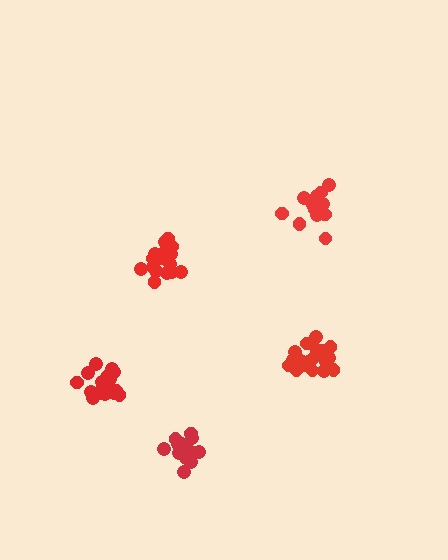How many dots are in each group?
Group 1: 18 dots, Group 2: 19 dots, Group 3: 15 dots, Group 4: 16 dots, Group 5: 20 dots (88 total).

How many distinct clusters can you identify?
There are 5 distinct clusters.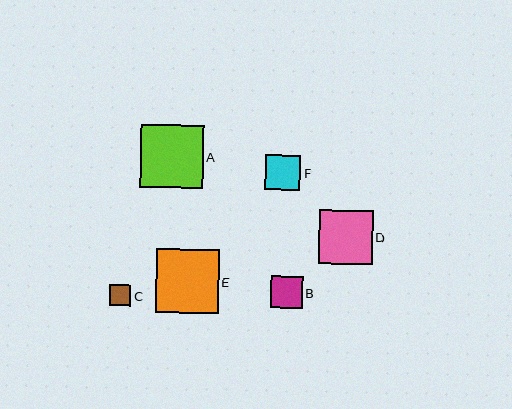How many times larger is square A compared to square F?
Square A is approximately 1.8 times the size of square F.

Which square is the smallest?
Square C is the smallest with a size of approximately 21 pixels.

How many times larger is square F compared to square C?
Square F is approximately 1.7 times the size of square C.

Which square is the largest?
Square E is the largest with a size of approximately 63 pixels.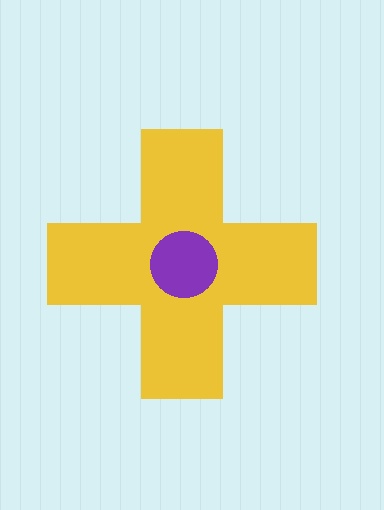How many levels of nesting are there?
2.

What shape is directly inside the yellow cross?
The purple circle.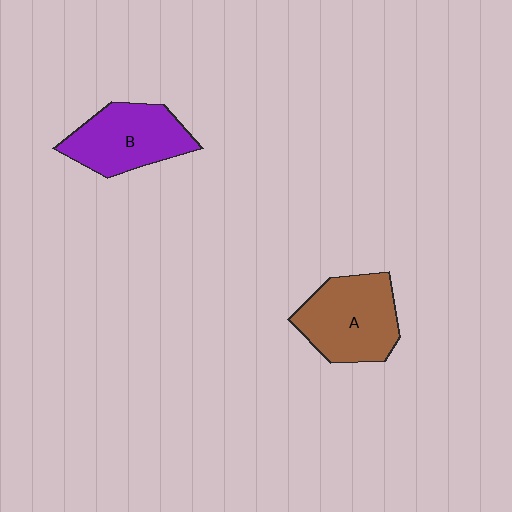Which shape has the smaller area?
Shape B (purple).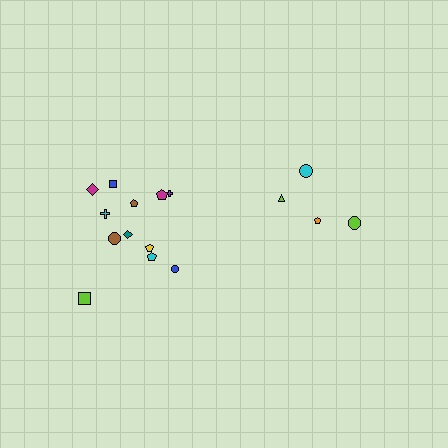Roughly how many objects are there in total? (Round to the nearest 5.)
Roughly 15 objects in total.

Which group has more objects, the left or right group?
The left group.